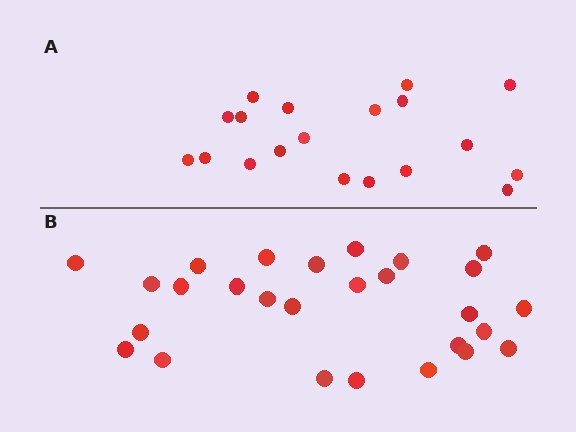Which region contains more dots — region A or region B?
Region B (the bottom region) has more dots.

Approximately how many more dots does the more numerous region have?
Region B has roughly 8 or so more dots than region A.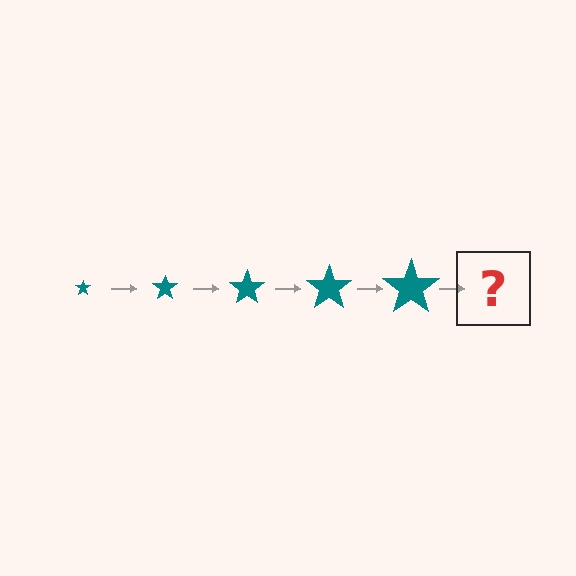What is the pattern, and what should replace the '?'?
The pattern is that the star gets progressively larger each step. The '?' should be a teal star, larger than the previous one.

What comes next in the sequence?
The next element should be a teal star, larger than the previous one.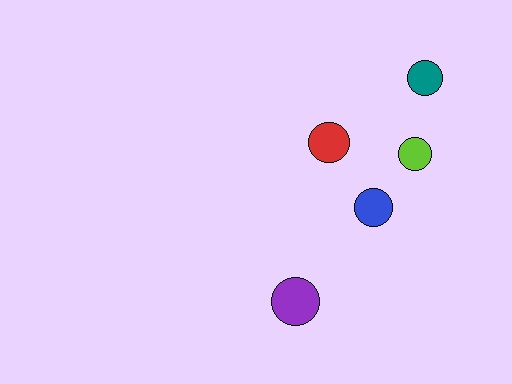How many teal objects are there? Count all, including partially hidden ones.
There is 1 teal object.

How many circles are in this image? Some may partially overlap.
There are 5 circles.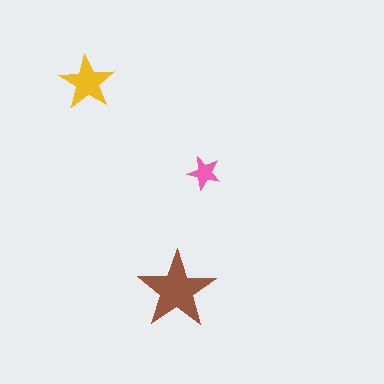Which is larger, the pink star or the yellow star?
The yellow one.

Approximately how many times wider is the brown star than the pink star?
About 2.5 times wider.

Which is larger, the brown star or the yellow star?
The brown one.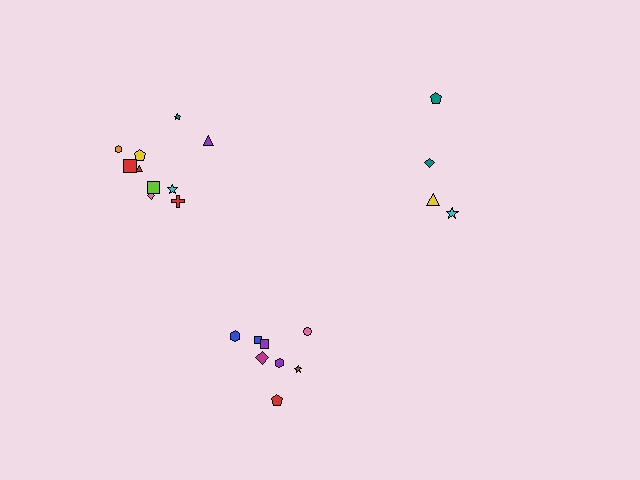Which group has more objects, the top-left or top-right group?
The top-left group.